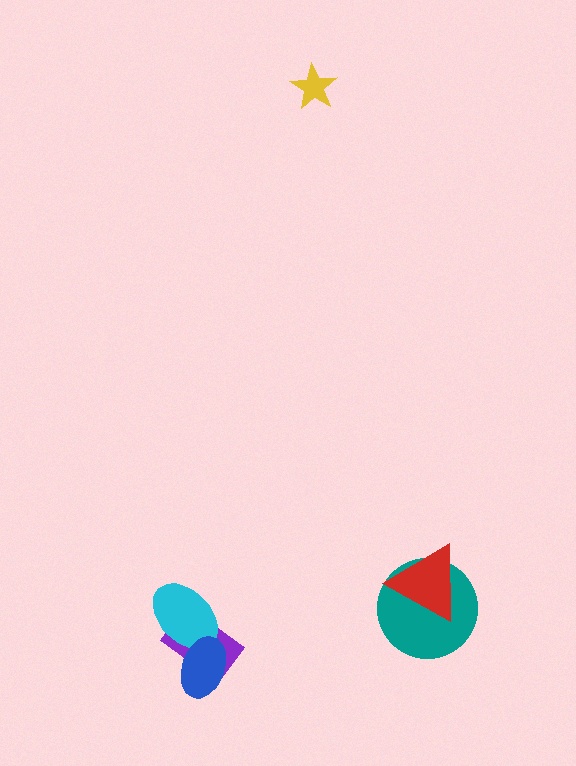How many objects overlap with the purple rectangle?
2 objects overlap with the purple rectangle.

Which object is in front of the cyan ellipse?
The blue ellipse is in front of the cyan ellipse.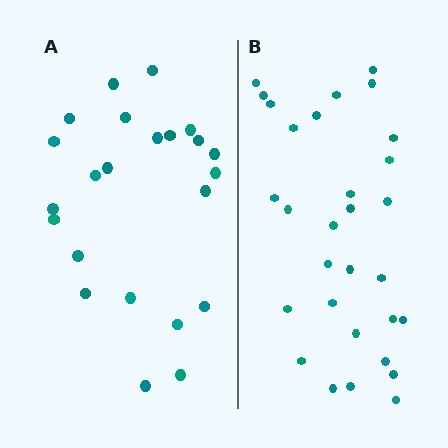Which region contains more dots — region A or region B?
Region B (the right region) has more dots.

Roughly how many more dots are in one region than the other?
Region B has roughly 8 or so more dots than region A.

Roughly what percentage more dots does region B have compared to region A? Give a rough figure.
About 30% more.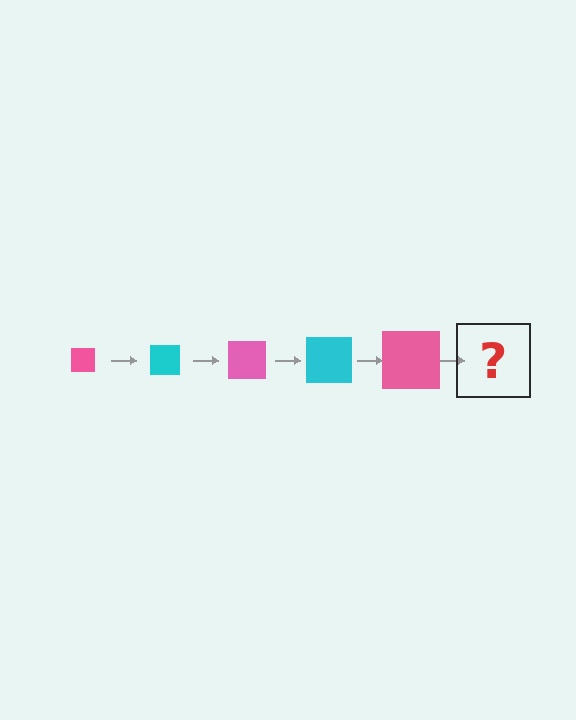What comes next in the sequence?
The next element should be a cyan square, larger than the previous one.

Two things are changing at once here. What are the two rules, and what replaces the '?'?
The two rules are that the square grows larger each step and the color cycles through pink and cyan. The '?' should be a cyan square, larger than the previous one.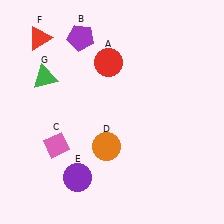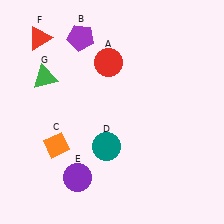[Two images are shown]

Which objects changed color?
C changed from pink to orange. D changed from orange to teal.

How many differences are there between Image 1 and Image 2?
There are 2 differences between the two images.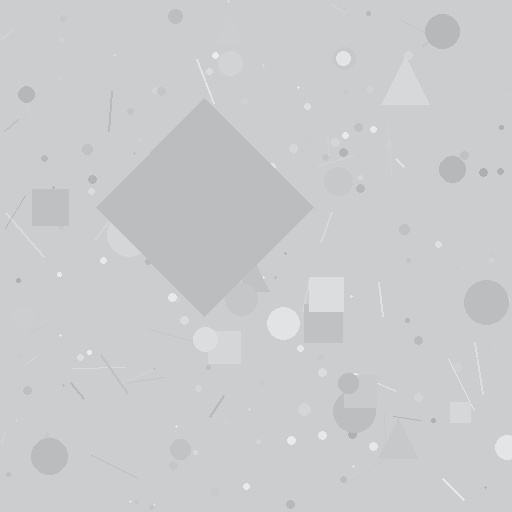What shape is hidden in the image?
A diamond is hidden in the image.